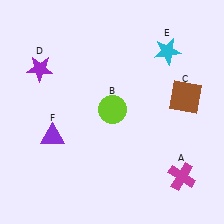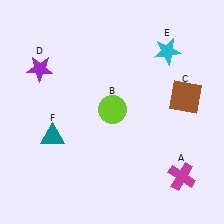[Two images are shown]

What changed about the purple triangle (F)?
In Image 1, F is purple. In Image 2, it changed to teal.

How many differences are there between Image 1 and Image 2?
There is 1 difference between the two images.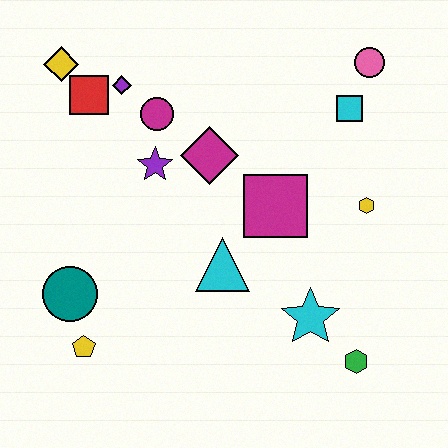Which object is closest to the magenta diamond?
The purple star is closest to the magenta diamond.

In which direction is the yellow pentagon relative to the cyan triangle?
The yellow pentagon is to the left of the cyan triangle.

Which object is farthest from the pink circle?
The yellow pentagon is farthest from the pink circle.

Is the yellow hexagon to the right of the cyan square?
Yes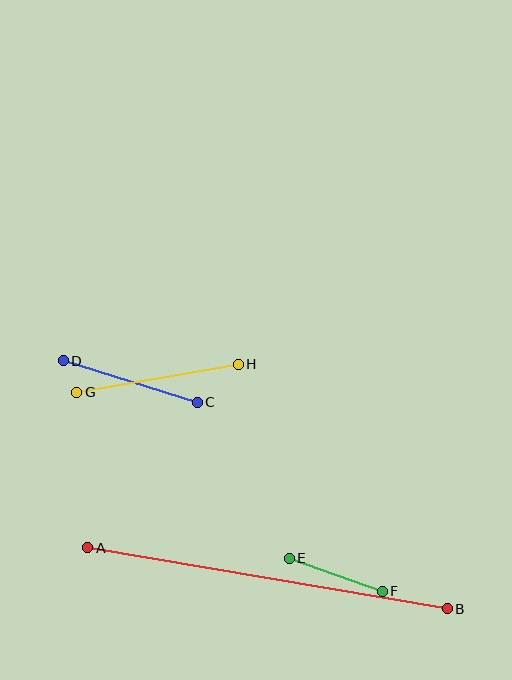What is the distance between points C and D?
The distance is approximately 140 pixels.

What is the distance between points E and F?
The distance is approximately 99 pixels.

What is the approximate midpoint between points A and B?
The midpoint is at approximately (267, 578) pixels.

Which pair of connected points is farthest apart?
Points A and B are farthest apart.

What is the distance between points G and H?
The distance is approximately 164 pixels.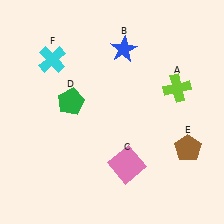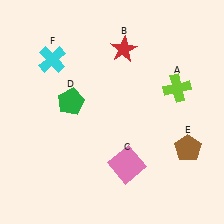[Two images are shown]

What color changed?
The star (B) changed from blue in Image 1 to red in Image 2.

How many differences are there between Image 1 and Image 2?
There is 1 difference between the two images.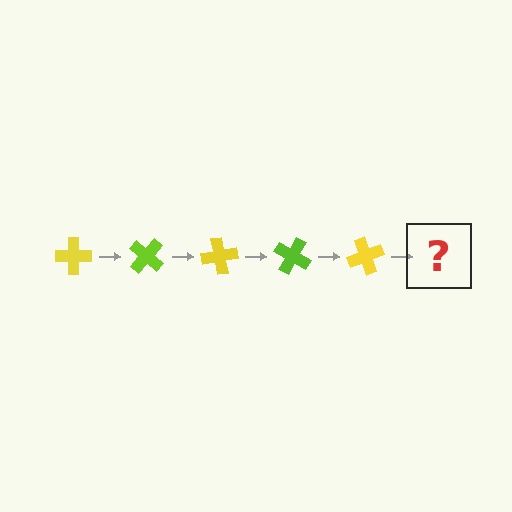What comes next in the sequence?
The next element should be a lime cross, rotated 200 degrees from the start.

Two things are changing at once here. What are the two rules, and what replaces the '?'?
The two rules are that it rotates 40 degrees each step and the color cycles through yellow and lime. The '?' should be a lime cross, rotated 200 degrees from the start.